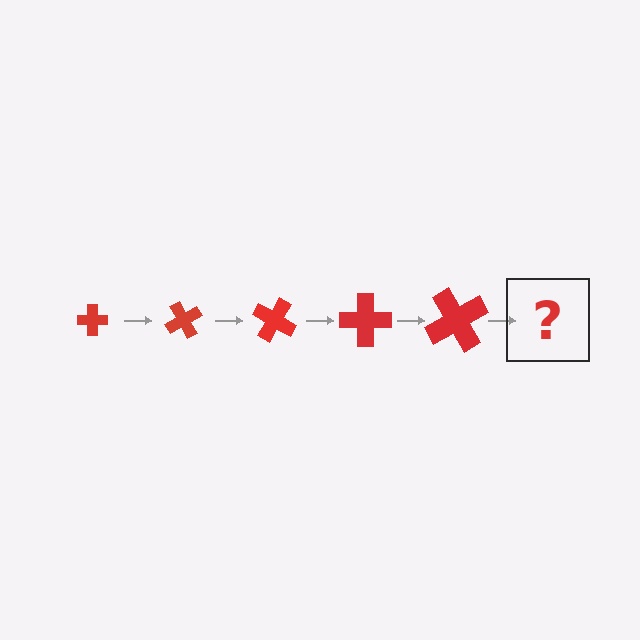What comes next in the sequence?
The next element should be a cross, larger than the previous one and rotated 300 degrees from the start.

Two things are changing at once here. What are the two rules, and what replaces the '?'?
The two rules are that the cross grows larger each step and it rotates 60 degrees each step. The '?' should be a cross, larger than the previous one and rotated 300 degrees from the start.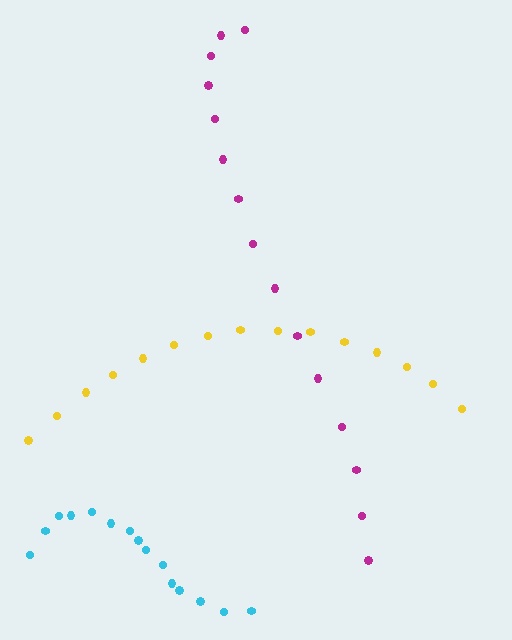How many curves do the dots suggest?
There are 3 distinct paths.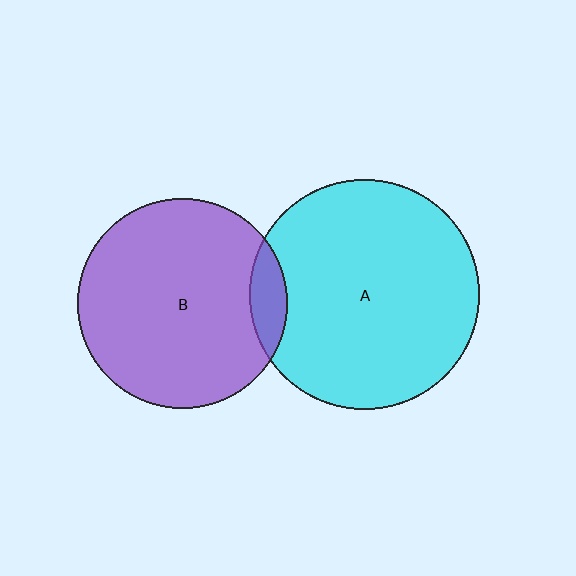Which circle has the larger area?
Circle A (cyan).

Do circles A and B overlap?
Yes.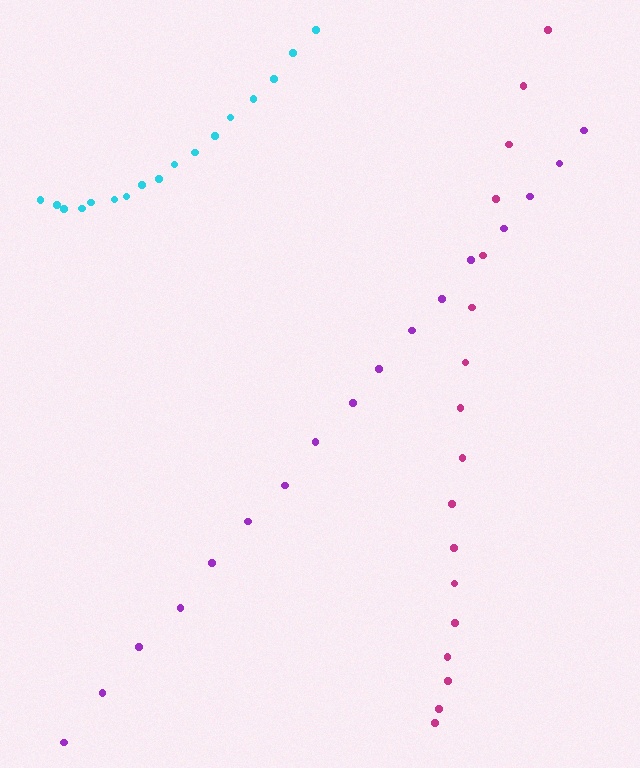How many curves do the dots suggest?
There are 3 distinct paths.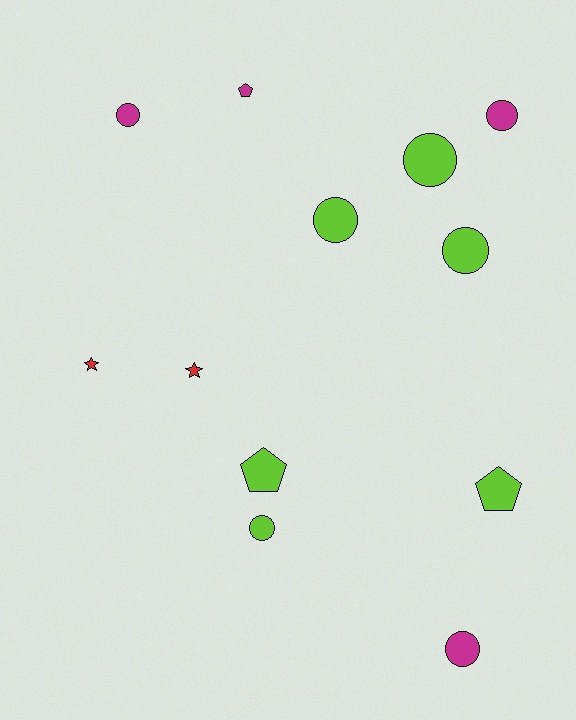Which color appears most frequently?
Lime, with 6 objects.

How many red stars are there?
There are 2 red stars.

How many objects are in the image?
There are 12 objects.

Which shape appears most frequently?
Circle, with 7 objects.